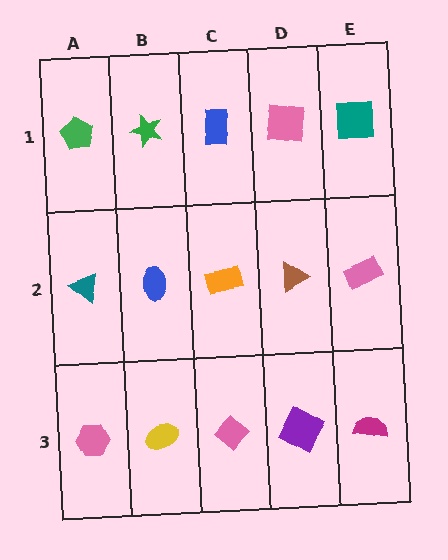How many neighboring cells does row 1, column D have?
3.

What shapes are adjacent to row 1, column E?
A pink rectangle (row 2, column E), a pink square (row 1, column D).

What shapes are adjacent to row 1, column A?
A teal triangle (row 2, column A), a green star (row 1, column B).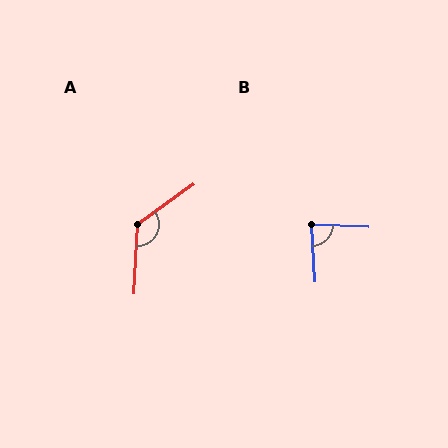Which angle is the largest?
A, at approximately 129 degrees.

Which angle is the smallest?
B, at approximately 84 degrees.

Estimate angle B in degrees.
Approximately 84 degrees.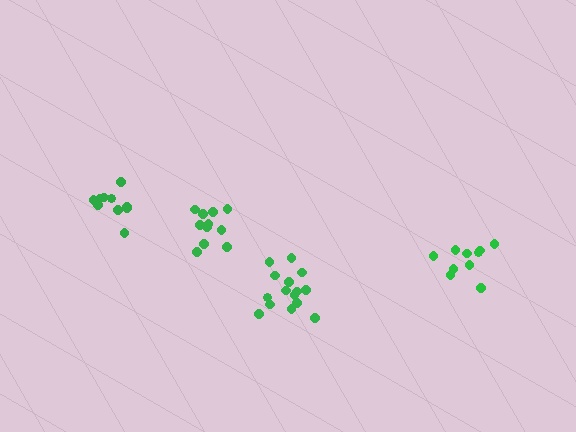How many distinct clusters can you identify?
There are 4 distinct clusters.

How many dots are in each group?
Group 1: 15 dots, Group 2: 10 dots, Group 3: 11 dots, Group 4: 10 dots (46 total).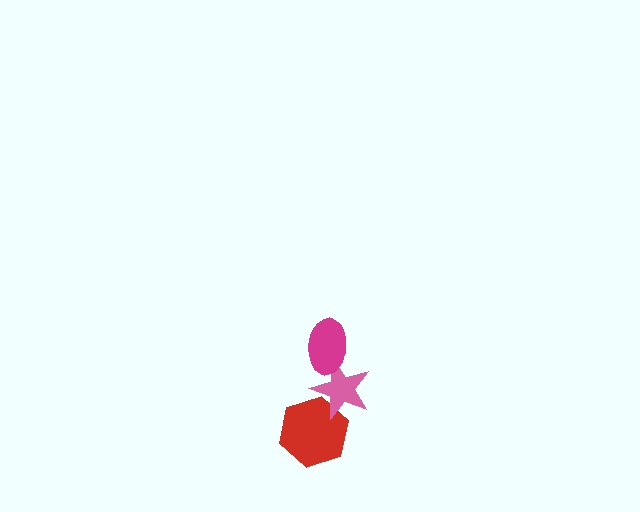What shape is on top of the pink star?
The magenta ellipse is on top of the pink star.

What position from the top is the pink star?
The pink star is 2nd from the top.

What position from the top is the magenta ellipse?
The magenta ellipse is 1st from the top.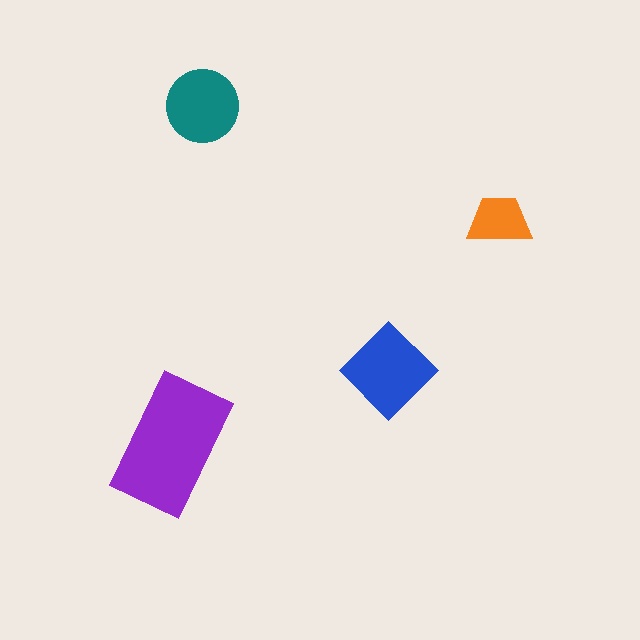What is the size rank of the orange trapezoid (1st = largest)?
4th.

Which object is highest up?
The teal circle is topmost.